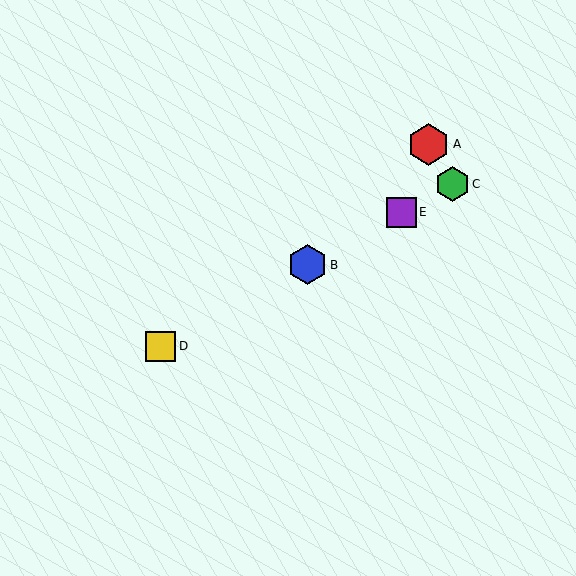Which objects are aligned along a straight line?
Objects B, C, D, E are aligned along a straight line.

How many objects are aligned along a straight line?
4 objects (B, C, D, E) are aligned along a straight line.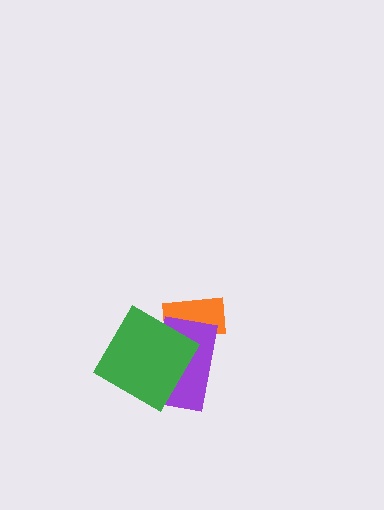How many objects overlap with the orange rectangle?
1 object overlaps with the orange rectangle.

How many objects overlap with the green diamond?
1 object overlaps with the green diamond.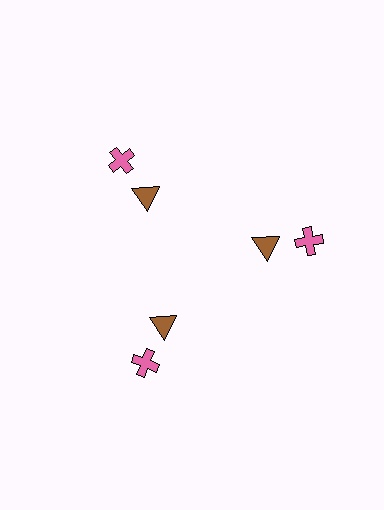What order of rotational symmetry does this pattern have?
This pattern has 3-fold rotational symmetry.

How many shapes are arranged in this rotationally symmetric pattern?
There are 6 shapes, arranged in 3 groups of 2.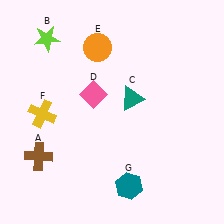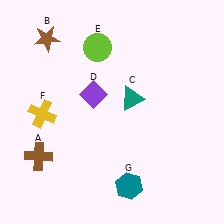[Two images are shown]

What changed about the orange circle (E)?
In Image 1, E is orange. In Image 2, it changed to lime.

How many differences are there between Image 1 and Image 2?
There are 3 differences between the two images.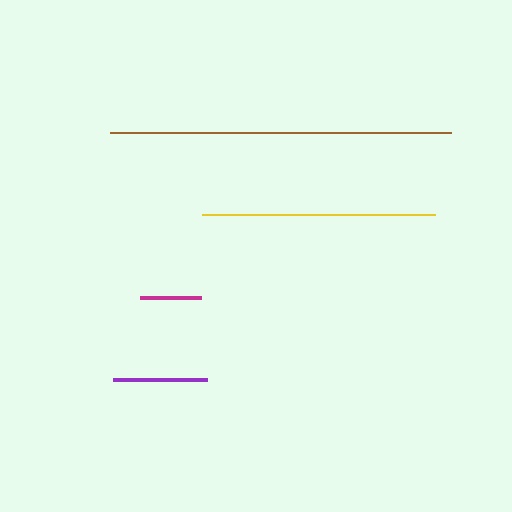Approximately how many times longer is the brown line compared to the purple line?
The brown line is approximately 3.6 times the length of the purple line.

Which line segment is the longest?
The brown line is the longest at approximately 342 pixels.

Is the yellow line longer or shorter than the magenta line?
The yellow line is longer than the magenta line.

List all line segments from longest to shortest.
From longest to shortest: brown, yellow, purple, magenta.